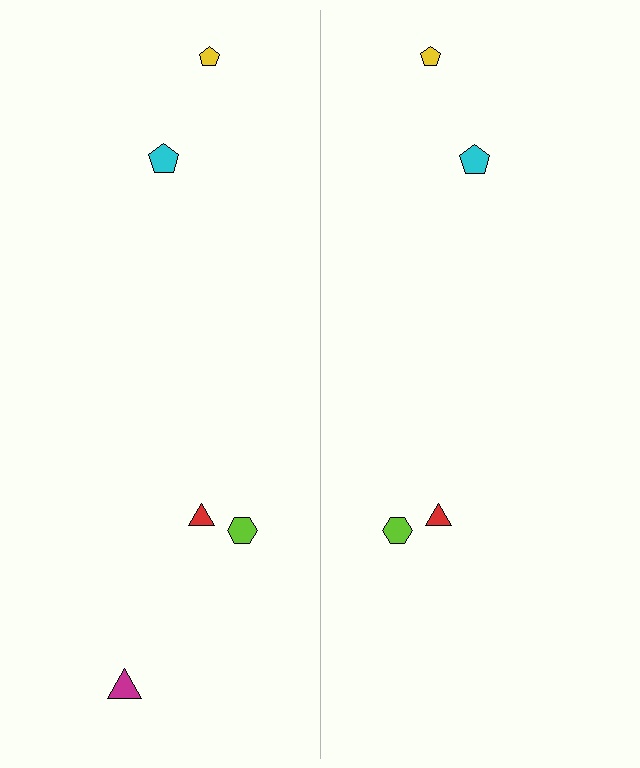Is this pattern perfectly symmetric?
No, the pattern is not perfectly symmetric. A magenta triangle is missing from the right side.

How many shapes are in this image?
There are 9 shapes in this image.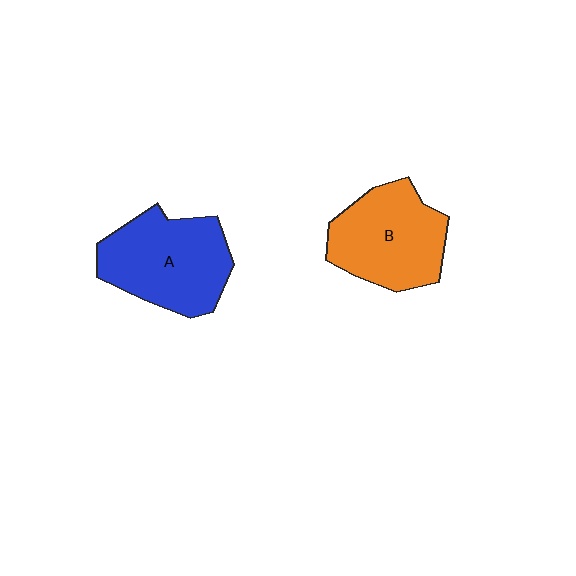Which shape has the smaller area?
Shape B (orange).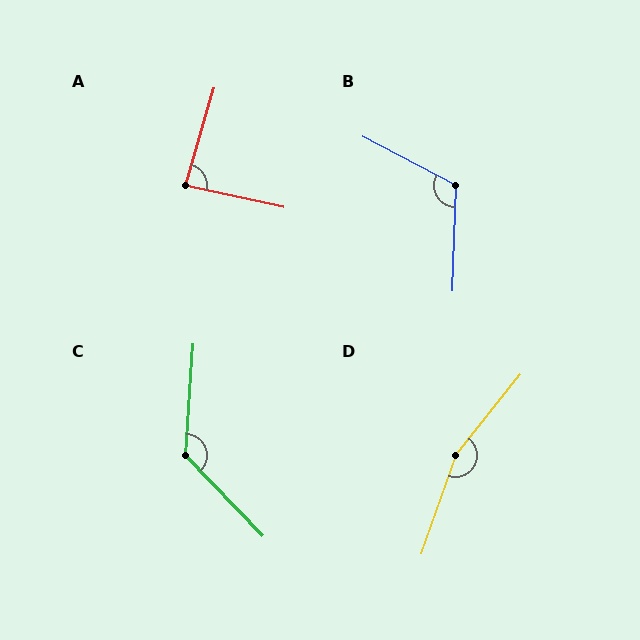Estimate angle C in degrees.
Approximately 132 degrees.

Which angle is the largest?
D, at approximately 161 degrees.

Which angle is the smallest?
A, at approximately 86 degrees.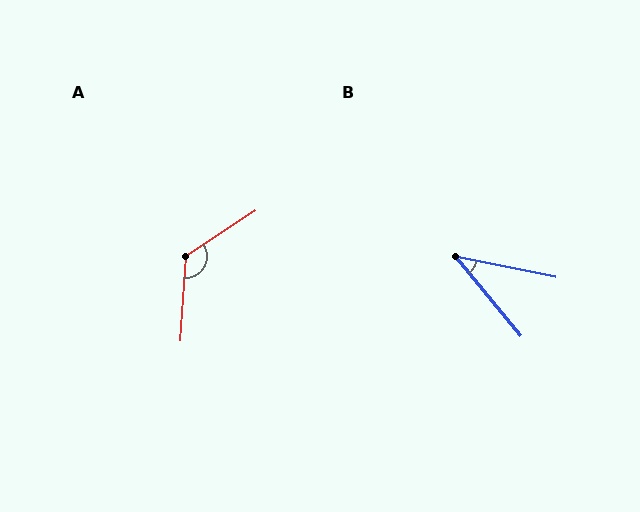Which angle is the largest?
A, at approximately 127 degrees.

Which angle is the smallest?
B, at approximately 39 degrees.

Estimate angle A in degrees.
Approximately 127 degrees.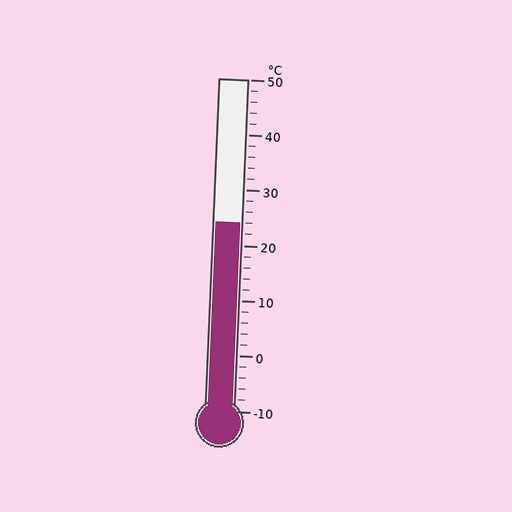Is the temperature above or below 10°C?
The temperature is above 10°C.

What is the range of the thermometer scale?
The thermometer scale ranges from -10°C to 50°C.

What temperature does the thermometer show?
The thermometer shows approximately 24°C.